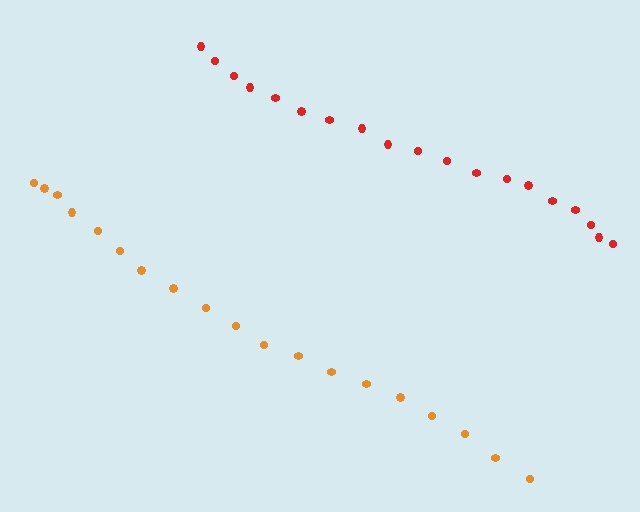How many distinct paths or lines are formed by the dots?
There are 2 distinct paths.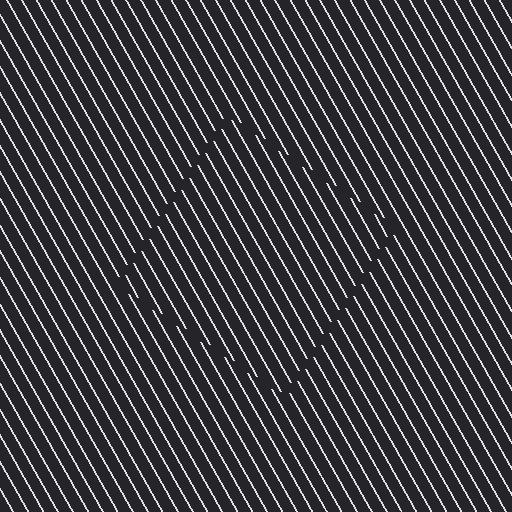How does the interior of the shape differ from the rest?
The interior of the shape contains the same grating, shifted by half a period — the contour is defined by the phase discontinuity where line-ends from the inner and outer gratings abut.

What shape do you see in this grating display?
An illusory square. The interior of the shape contains the same grating, shifted by half a period — the contour is defined by the phase discontinuity where line-ends from the inner and outer gratings abut.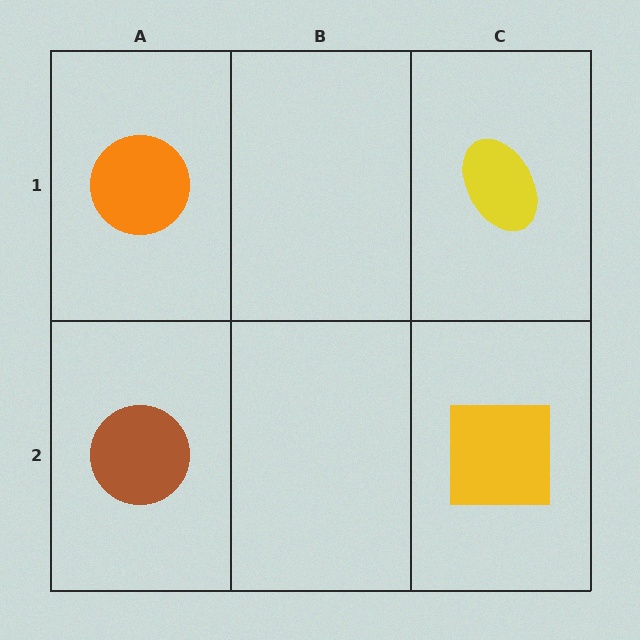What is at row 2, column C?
A yellow square.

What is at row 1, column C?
A yellow ellipse.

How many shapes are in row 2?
2 shapes.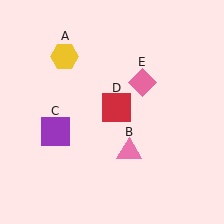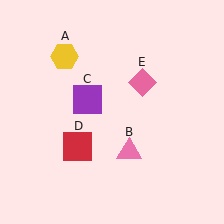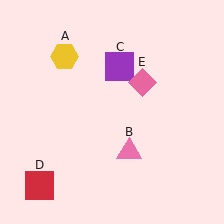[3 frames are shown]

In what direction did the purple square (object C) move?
The purple square (object C) moved up and to the right.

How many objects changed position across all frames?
2 objects changed position: purple square (object C), red square (object D).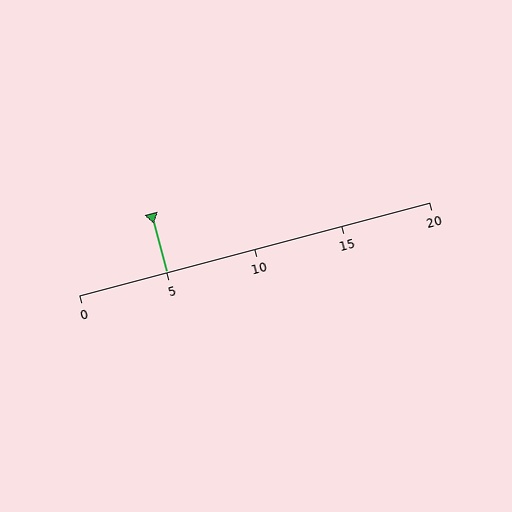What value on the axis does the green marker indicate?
The marker indicates approximately 5.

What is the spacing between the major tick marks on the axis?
The major ticks are spaced 5 apart.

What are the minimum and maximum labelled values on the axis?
The axis runs from 0 to 20.